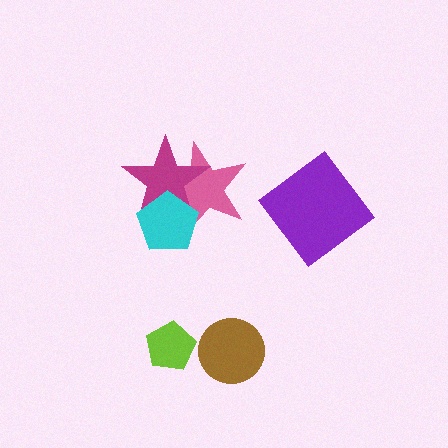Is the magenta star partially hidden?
Yes, it is partially covered by another shape.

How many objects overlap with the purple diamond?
0 objects overlap with the purple diamond.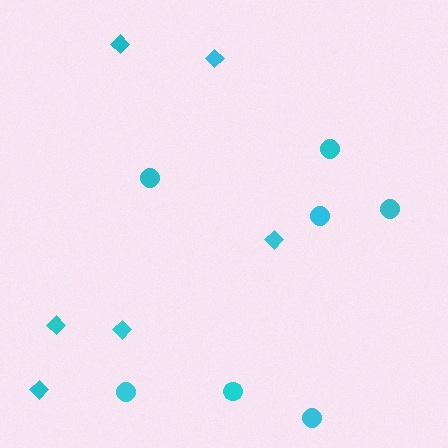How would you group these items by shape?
There are 2 groups: one group of diamonds (6) and one group of circles (7).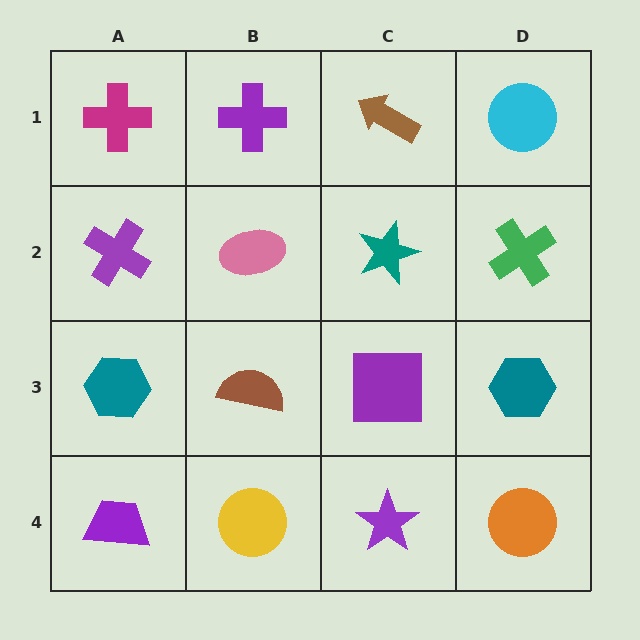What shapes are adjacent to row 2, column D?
A cyan circle (row 1, column D), a teal hexagon (row 3, column D), a teal star (row 2, column C).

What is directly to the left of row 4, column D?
A purple star.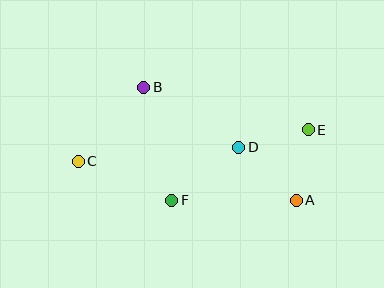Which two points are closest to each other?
Points D and E are closest to each other.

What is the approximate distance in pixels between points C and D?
The distance between C and D is approximately 161 pixels.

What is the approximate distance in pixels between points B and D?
The distance between B and D is approximately 112 pixels.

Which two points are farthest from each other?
Points C and E are farthest from each other.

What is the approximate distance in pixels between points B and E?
The distance between B and E is approximately 170 pixels.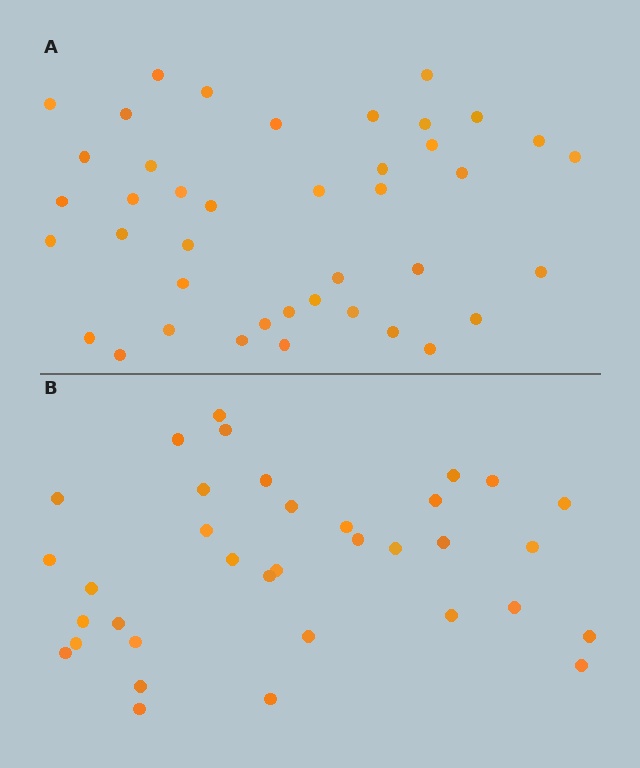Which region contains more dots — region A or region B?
Region A (the top region) has more dots.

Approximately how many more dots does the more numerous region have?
Region A has about 6 more dots than region B.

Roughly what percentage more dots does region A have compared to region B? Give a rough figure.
About 15% more.